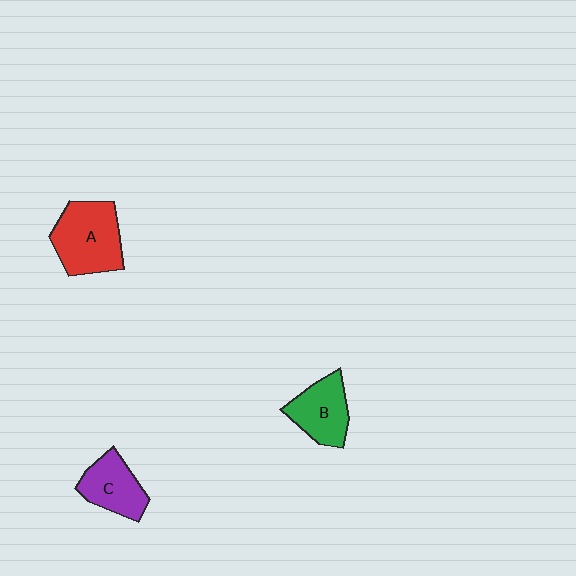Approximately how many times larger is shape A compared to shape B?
Approximately 1.4 times.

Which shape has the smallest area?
Shape C (purple).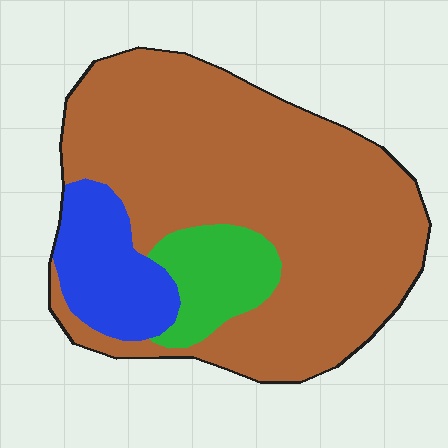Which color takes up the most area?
Brown, at roughly 75%.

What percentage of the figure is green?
Green covers roughly 10% of the figure.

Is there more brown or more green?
Brown.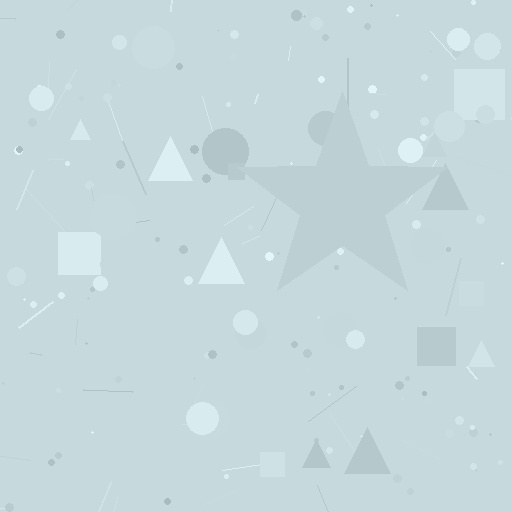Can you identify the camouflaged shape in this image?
The camouflaged shape is a star.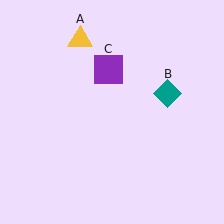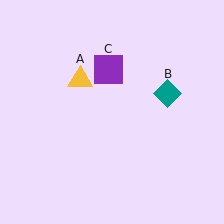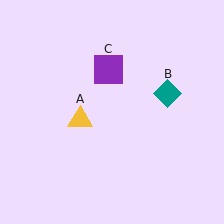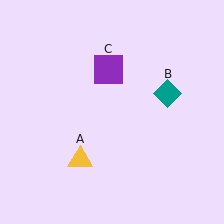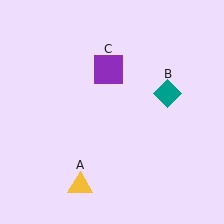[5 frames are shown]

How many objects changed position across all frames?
1 object changed position: yellow triangle (object A).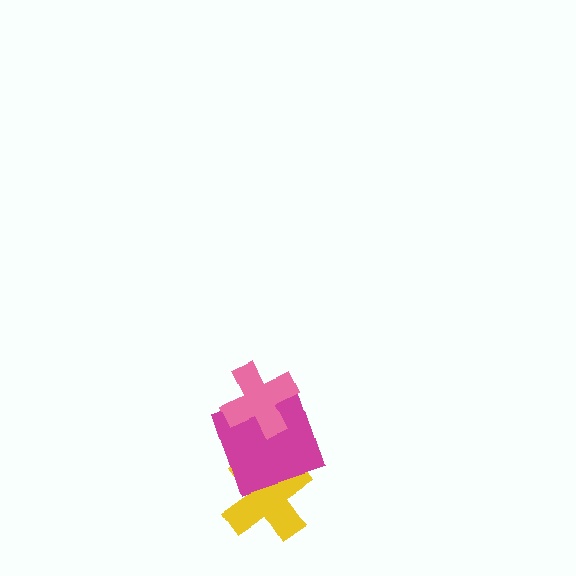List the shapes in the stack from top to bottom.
From top to bottom: the pink cross, the magenta square, the yellow cross.